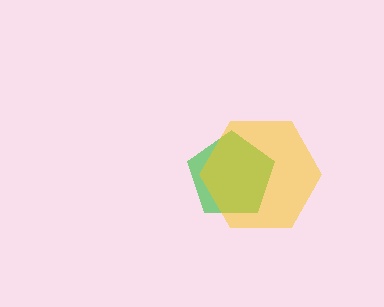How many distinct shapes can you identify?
There are 2 distinct shapes: a green pentagon, a yellow hexagon.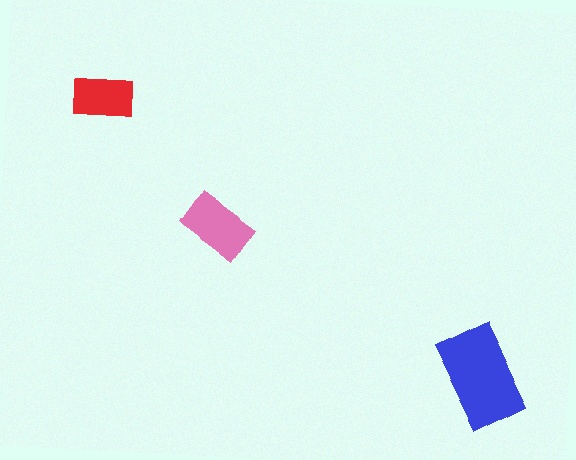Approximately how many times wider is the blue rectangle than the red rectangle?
About 1.5 times wider.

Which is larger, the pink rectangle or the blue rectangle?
The blue one.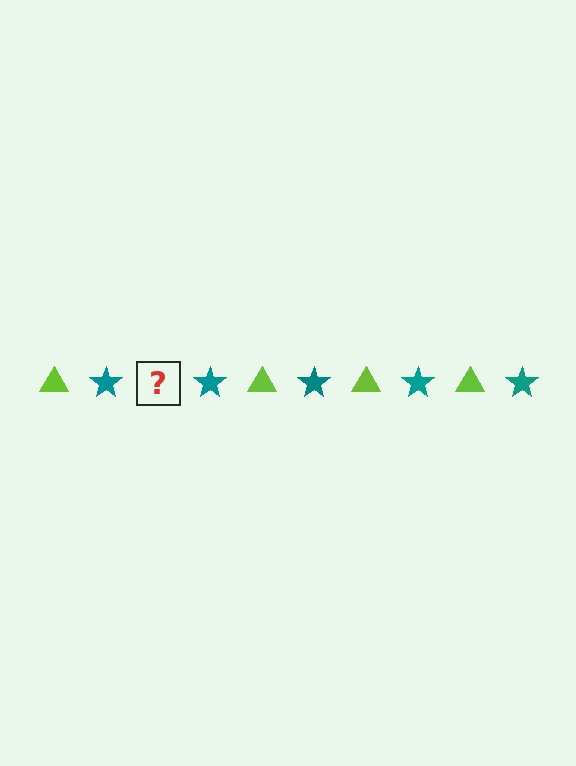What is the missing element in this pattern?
The missing element is a lime triangle.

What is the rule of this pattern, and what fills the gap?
The rule is that the pattern alternates between lime triangle and teal star. The gap should be filled with a lime triangle.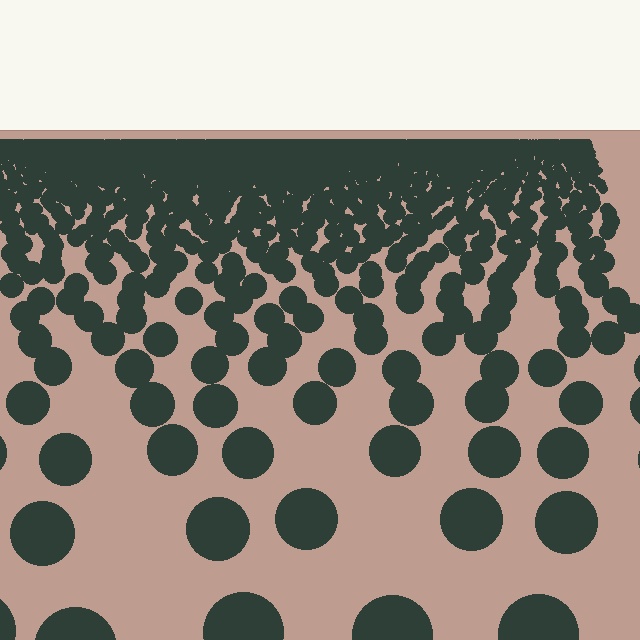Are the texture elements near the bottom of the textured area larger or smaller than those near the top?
Larger. Near the bottom, elements are closer to the viewer and appear at a bigger on-screen size.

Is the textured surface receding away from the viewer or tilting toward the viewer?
The surface is receding away from the viewer. Texture elements get smaller and denser toward the top.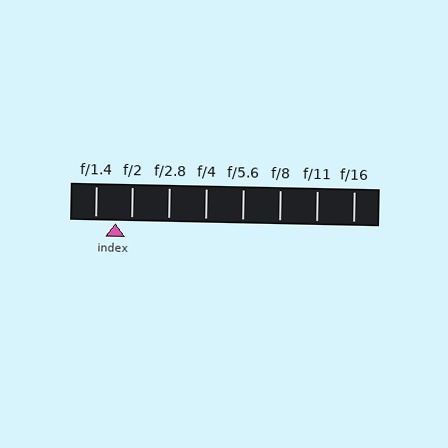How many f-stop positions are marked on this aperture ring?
There are 8 f-stop positions marked.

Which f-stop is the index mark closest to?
The index mark is closest to f/2.